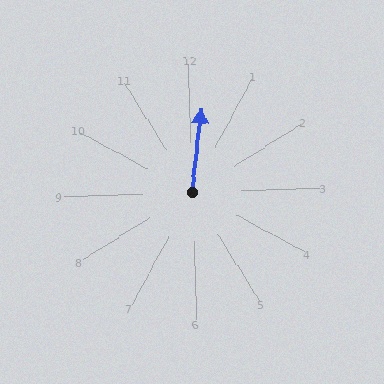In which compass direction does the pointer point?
North.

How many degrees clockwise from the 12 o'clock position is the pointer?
Approximately 8 degrees.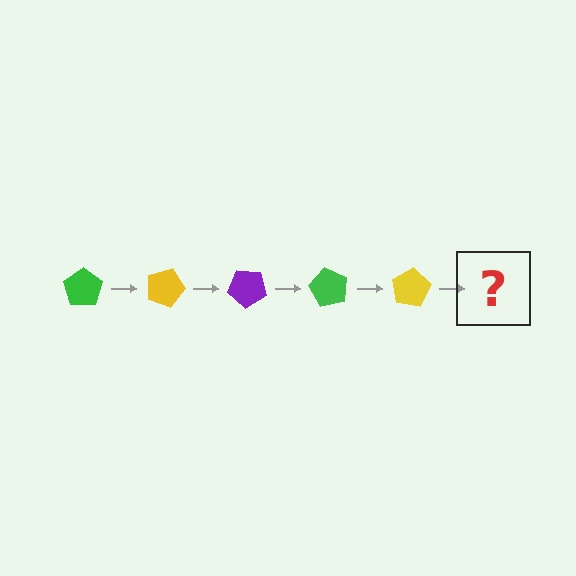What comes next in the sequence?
The next element should be a purple pentagon, rotated 100 degrees from the start.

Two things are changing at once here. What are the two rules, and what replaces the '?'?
The two rules are that it rotates 20 degrees each step and the color cycles through green, yellow, and purple. The '?' should be a purple pentagon, rotated 100 degrees from the start.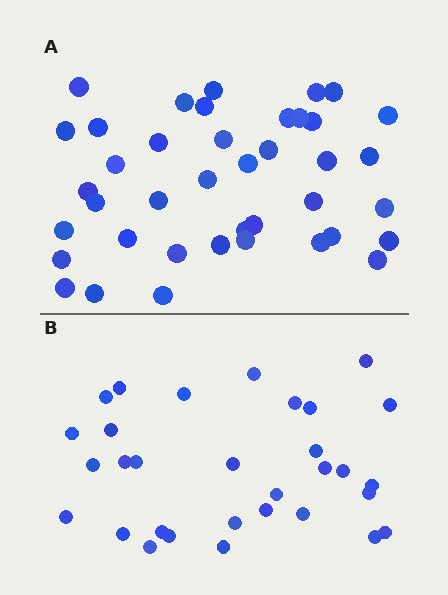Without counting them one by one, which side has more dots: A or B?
Region A (the top region) has more dots.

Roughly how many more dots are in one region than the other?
Region A has roughly 8 or so more dots than region B.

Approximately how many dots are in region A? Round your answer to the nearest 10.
About 40 dots.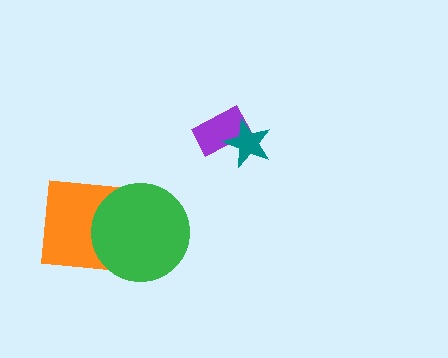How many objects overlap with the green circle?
1 object overlaps with the green circle.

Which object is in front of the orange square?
The green circle is in front of the orange square.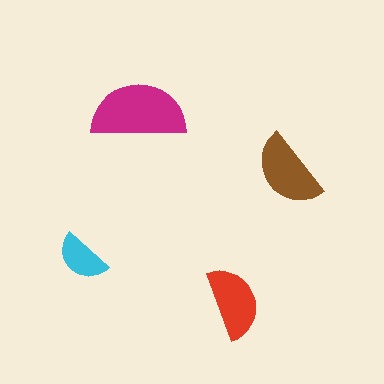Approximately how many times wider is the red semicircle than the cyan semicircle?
About 1.5 times wider.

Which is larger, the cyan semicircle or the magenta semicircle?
The magenta one.